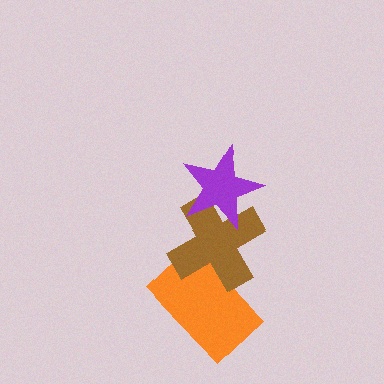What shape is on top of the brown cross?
The purple star is on top of the brown cross.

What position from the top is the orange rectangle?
The orange rectangle is 3rd from the top.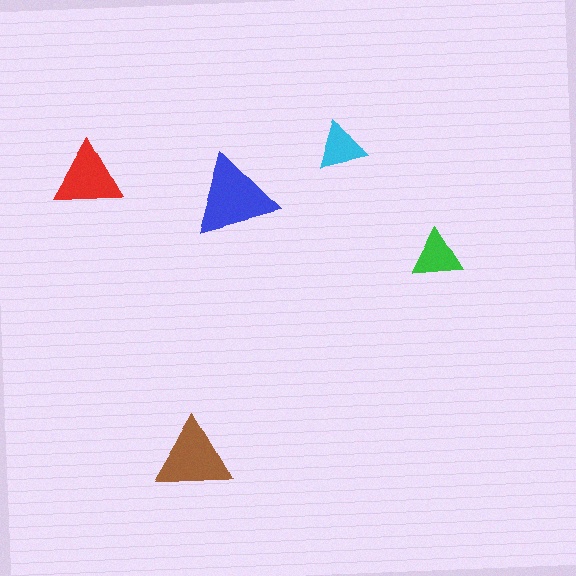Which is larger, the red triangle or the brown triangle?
The brown one.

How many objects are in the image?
There are 5 objects in the image.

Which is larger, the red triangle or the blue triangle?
The blue one.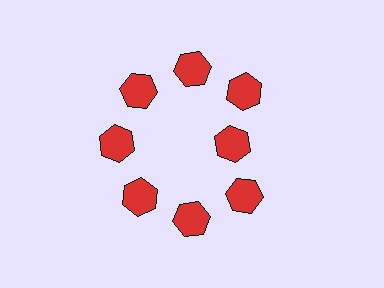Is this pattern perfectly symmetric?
No. The 8 red hexagons are arranged in a ring, but one element near the 3 o'clock position is pulled inward toward the center, breaking the 8-fold rotational symmetry.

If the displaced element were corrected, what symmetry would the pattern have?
It would have 8-fold rotational symmetry — the pattern would map onto itself every 45 degrees.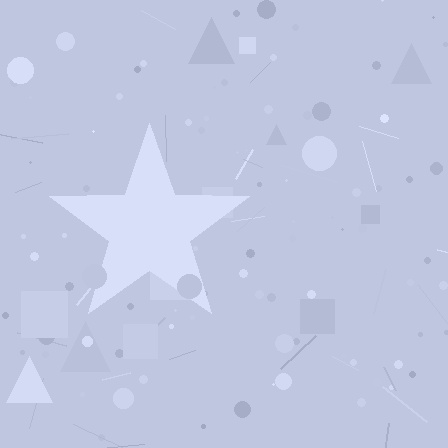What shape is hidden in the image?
A star is hidden in the image.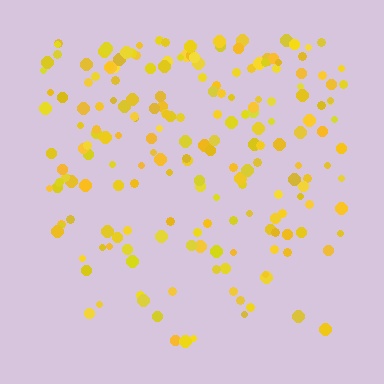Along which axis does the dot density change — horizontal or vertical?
Vertical.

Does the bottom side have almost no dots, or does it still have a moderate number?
Still a moderate number, just noticeably fewer than the top.